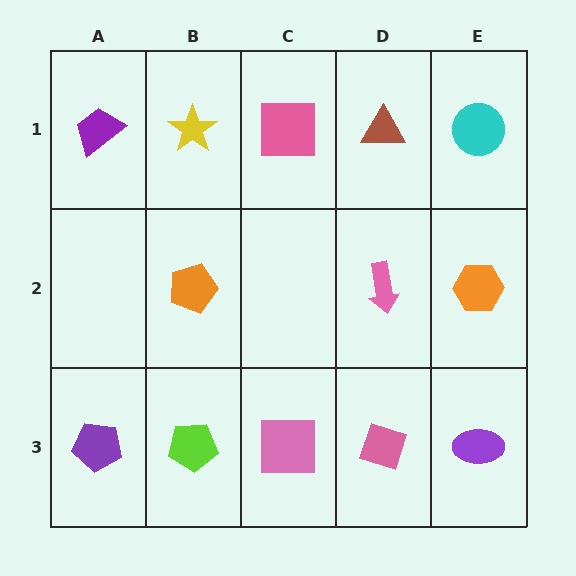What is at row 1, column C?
A pink square.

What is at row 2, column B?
An orange pentagon.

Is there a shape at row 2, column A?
No, that cell is empty.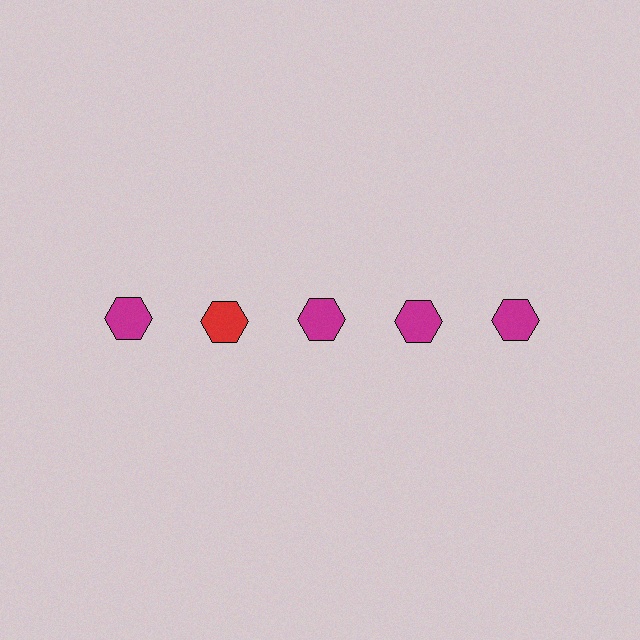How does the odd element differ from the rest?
It has a different color: red instead of magenta.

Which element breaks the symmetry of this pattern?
The red hexagon in the top row, second from left column breaks the symmetry. All other shapes are magenta hexagons.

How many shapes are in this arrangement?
There are 5 shapes arranged in a grid pattern.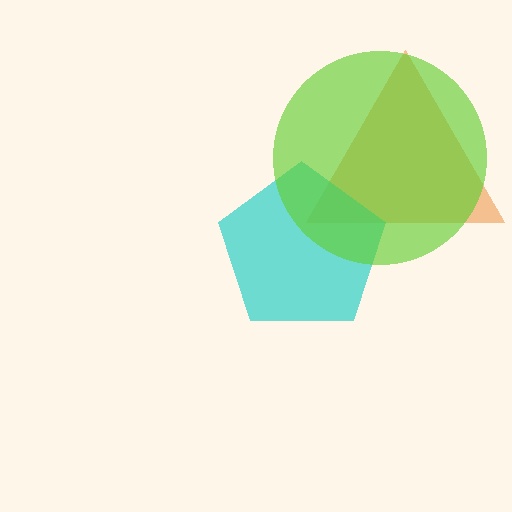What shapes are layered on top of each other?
The layered shapes are: an orange triangle, a cyan pentagon, a lime circle.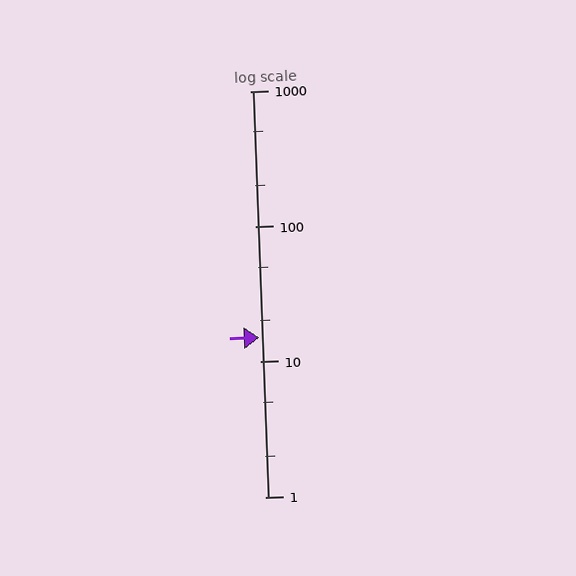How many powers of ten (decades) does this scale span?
The scale spans 3 decades, from 1 to 1000.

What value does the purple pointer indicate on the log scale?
The pointer indicates approximately 15.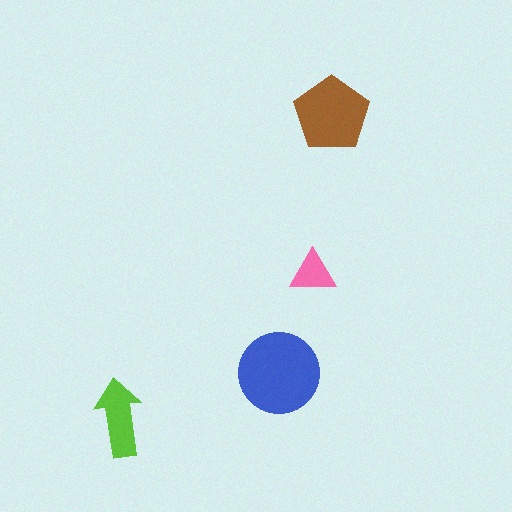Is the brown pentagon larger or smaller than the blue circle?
Smaller.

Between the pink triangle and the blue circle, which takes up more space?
The blue circle.